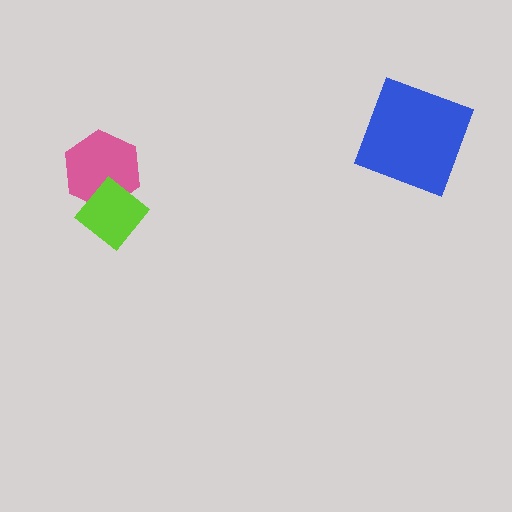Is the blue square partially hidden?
No, no other shape covers it.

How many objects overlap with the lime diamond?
1 object overlaps with the lime diamond.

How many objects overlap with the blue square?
0 objects overlap with the blue square.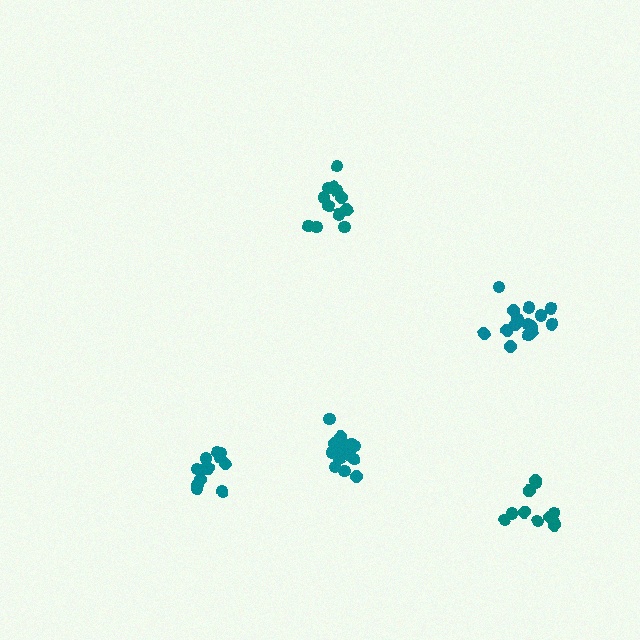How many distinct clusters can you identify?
There are 5 distinct clusters.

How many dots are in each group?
Group 1: 15 dots, Group 2: 11 dots, Group 3: 12 dots, Group 4: 12 dots, Group 5: 16 dots (66 total).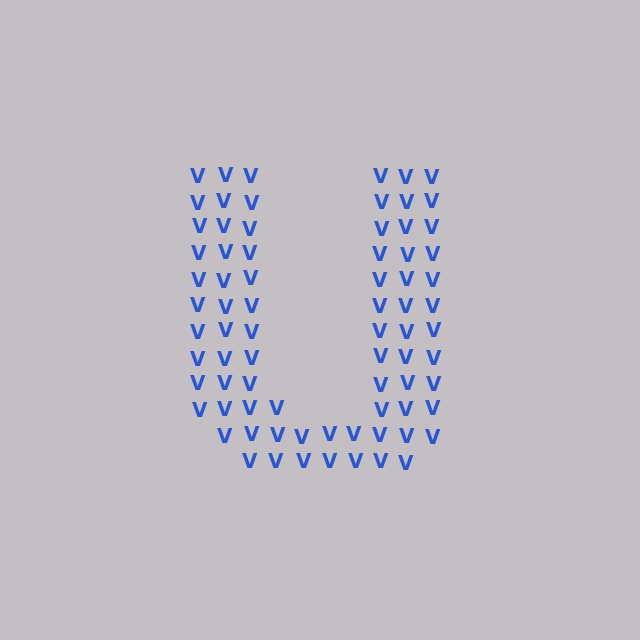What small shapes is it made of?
It is made of small letter V's.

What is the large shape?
The large shape is the letter U.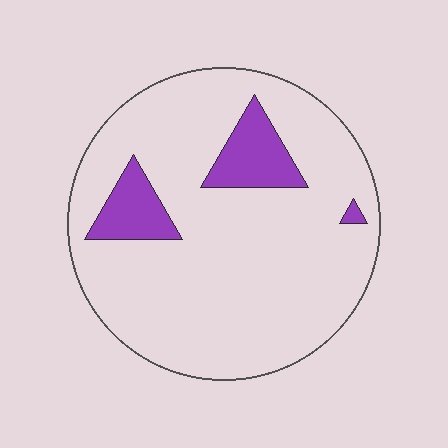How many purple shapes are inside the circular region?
3.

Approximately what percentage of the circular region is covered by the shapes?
Approximately 15%.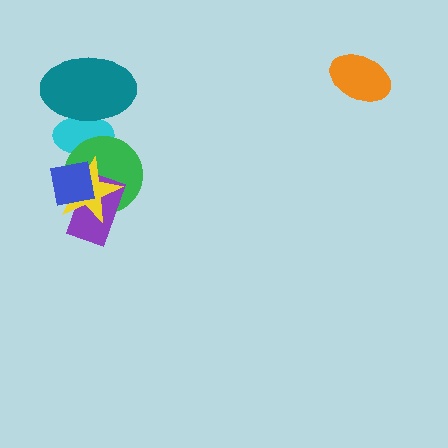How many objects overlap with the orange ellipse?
0 objects overlap with the orange ellipse.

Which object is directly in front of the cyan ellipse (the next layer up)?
The green circle is directly in front of the cyan ellipse.